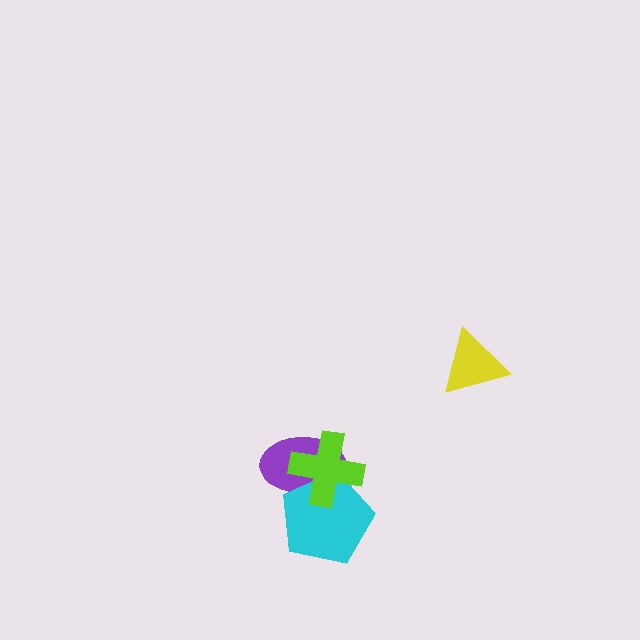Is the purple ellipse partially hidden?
Yes, it is partially covered by another shape.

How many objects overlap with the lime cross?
2 objects overlap with the lime cross.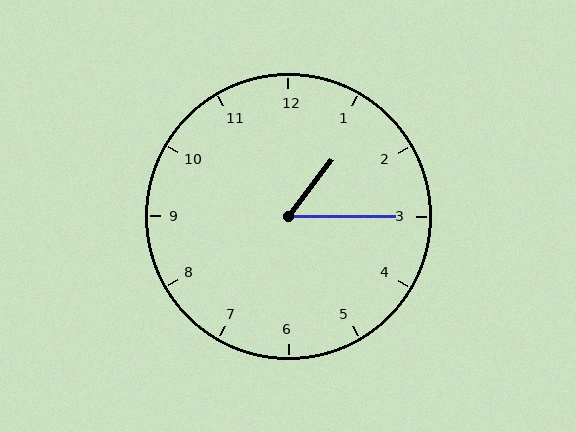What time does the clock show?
1:15.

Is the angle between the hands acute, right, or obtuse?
It is acute.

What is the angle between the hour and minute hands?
Approximately 52 degrees.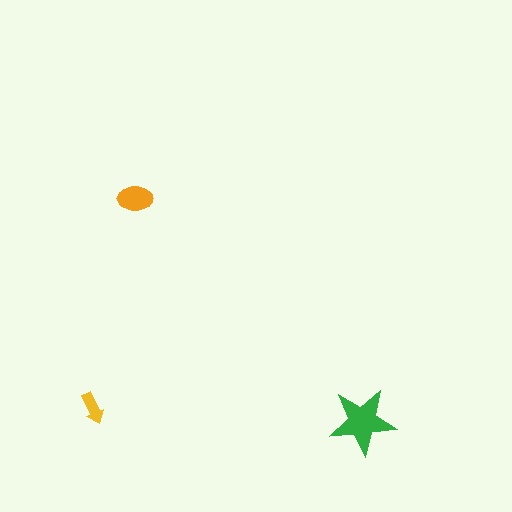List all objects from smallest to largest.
The yellow arrow, the orange ellipse, the green star.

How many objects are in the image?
There are 3 objects in the image.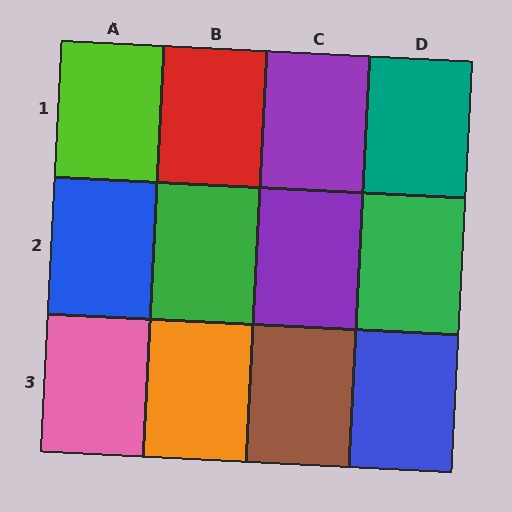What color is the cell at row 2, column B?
Green.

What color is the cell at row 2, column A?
Blue.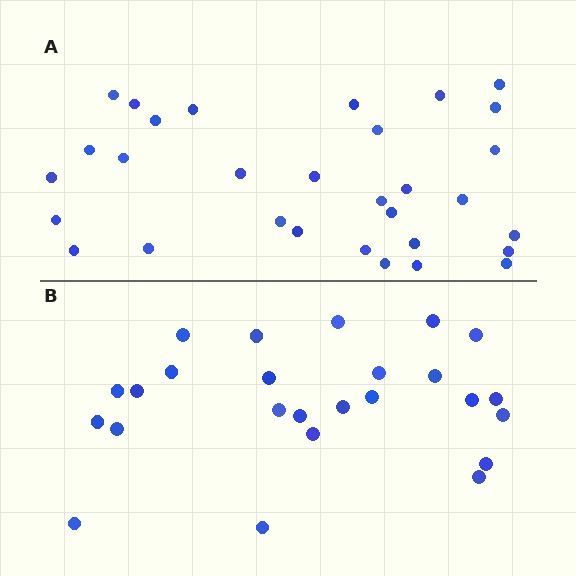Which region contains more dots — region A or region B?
Region A (the top region) has more dots.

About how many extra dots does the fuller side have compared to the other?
Region A has about 6 more dots than region B.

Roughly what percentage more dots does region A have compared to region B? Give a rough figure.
About 25% more.